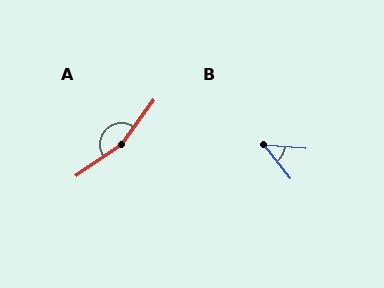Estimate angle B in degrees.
Approximately 47 degrees.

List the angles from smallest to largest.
B (47°), A (160°).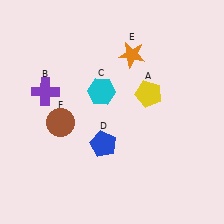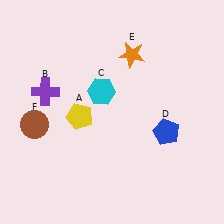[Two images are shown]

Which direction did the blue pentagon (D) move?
The blue pentagon (D) moved right.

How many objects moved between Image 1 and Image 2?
3 objects moved between the two images.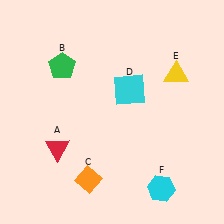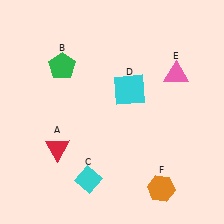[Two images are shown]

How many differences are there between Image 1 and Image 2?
There are 3 differences between the two images.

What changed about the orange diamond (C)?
In Image 1, C is orange. In Image 2, it changed to cyan.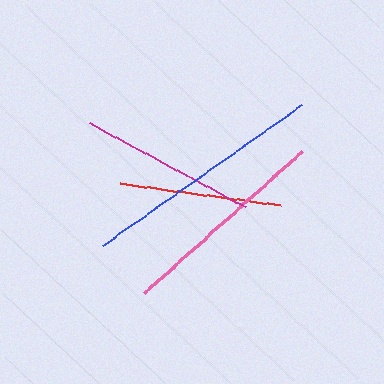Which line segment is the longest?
The blue line is the longest at approximately 244 pixels.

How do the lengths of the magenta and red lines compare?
The magenta and red lines are approximately the same length.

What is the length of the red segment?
The red segment is approximately 163 pixels long.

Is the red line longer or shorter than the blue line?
The blue line is longer than the red line.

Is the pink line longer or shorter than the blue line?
The blue line is longer than the pink line.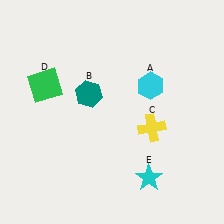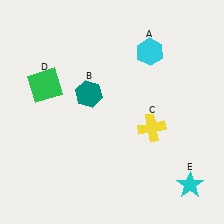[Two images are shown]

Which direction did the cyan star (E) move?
The cyan star (E) moved right.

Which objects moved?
The objects that moved are: the cyan hexagon (A), the cyan star (E).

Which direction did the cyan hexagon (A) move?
The cyan hexagon (A) moved up.